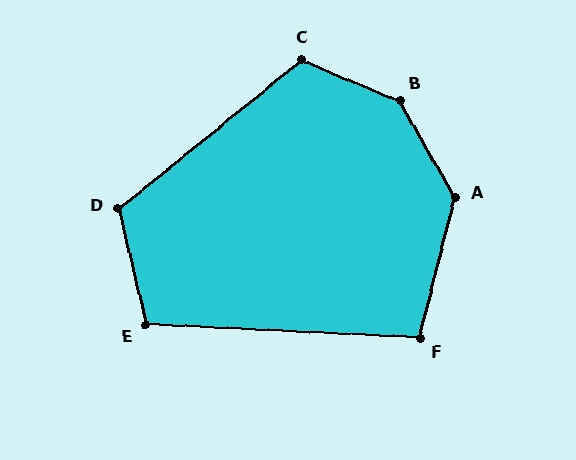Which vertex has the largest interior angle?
B, at approximately 143 degrees.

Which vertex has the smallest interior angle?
F, at approximately 101 degrees.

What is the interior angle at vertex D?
Approximately 116 degrees (obtuse).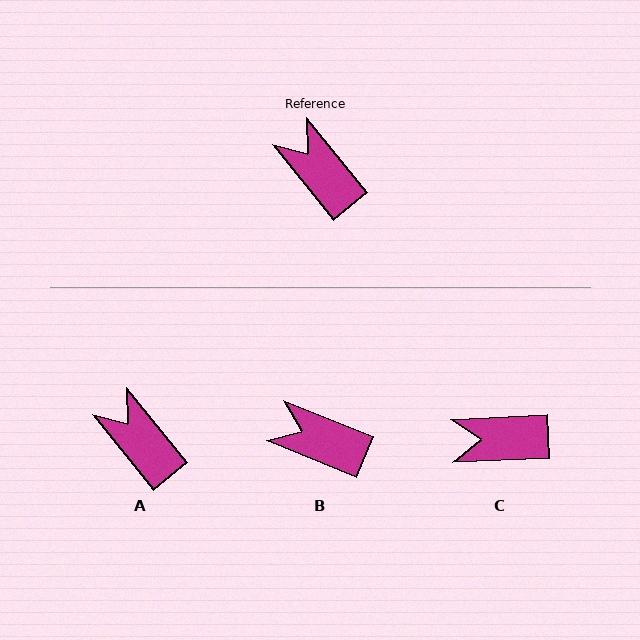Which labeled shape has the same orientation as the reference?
A.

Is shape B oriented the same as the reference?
No, it is off by about 29 degrees.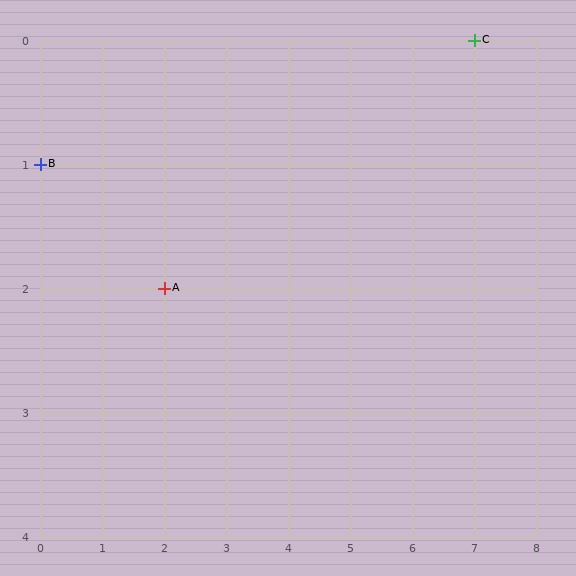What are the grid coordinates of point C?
Point C is at grid coordinates (7, 0).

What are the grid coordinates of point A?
Point A is at grid coordinates (2, 2).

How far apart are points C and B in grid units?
Points C and B are 7 columns and 1 row apart (about 7.1 grid units diagonally).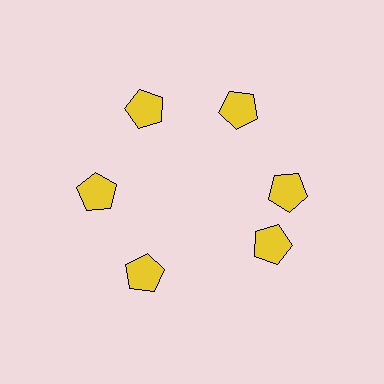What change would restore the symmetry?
The symmetry would be restored by rotating it back into even spacing with its neighbors so that all 6 pentagons sit at equal angles and equal distance from the center.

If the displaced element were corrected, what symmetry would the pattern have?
It would have 6-fold rotational symmetry — the pattern would map onto itself every 60 degrees.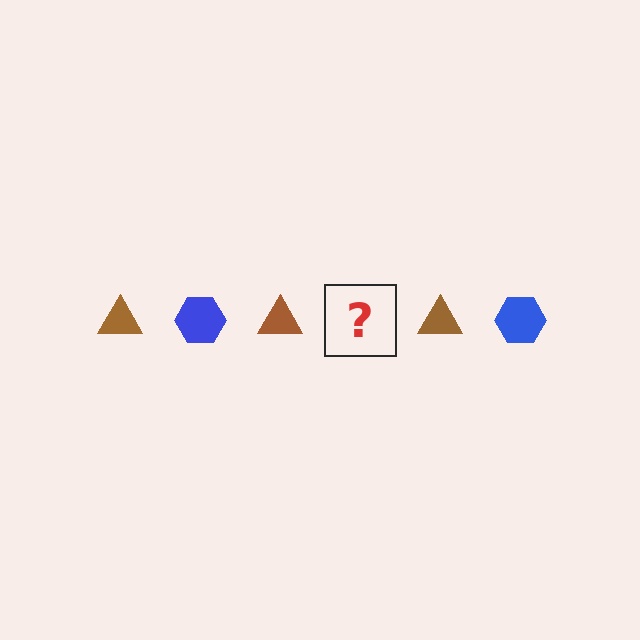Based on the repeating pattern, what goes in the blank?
The blank should be a blue hexagon.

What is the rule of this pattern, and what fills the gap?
The rule is that the pattern alternates between brown triangle and blue hexagon. The gap should be filled with a blue hexagon.